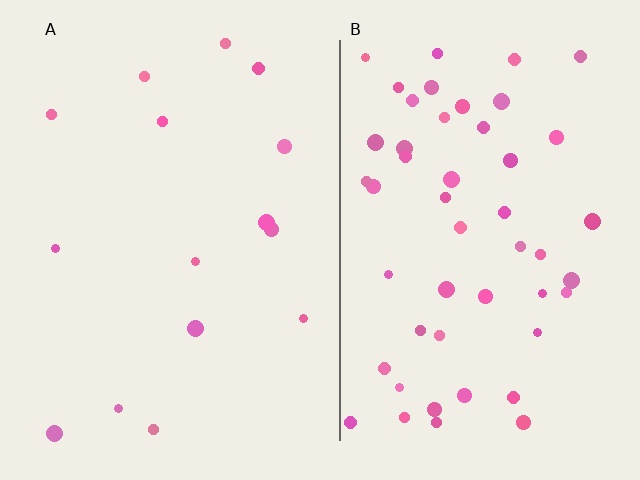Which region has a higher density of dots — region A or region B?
B (the right).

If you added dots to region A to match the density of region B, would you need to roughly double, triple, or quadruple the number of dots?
Approximately triple.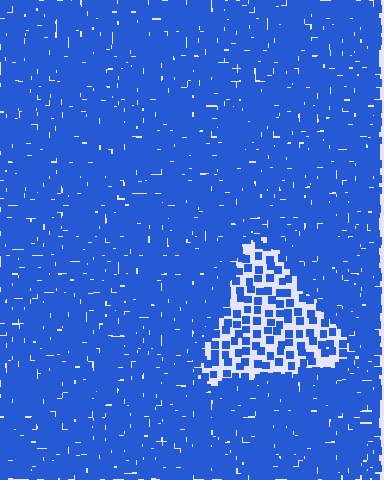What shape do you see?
I see a triangle.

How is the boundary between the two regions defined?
The boundary is defined by a change in element density (approximately 2.9x ratio). All elements are the same color, size, and shape.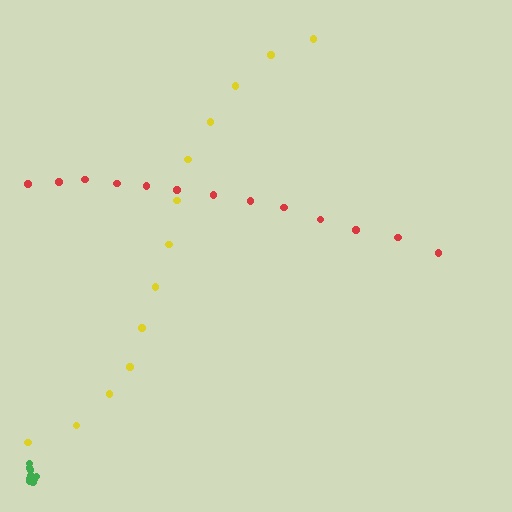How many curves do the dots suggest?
There are 3 distinct paths.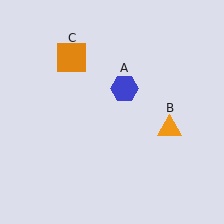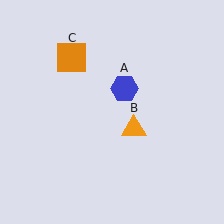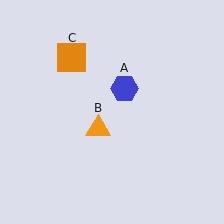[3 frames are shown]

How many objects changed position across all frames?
1 object changed position: orange triangle (object B).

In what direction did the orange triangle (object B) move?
The orange triangle (object B) moved left.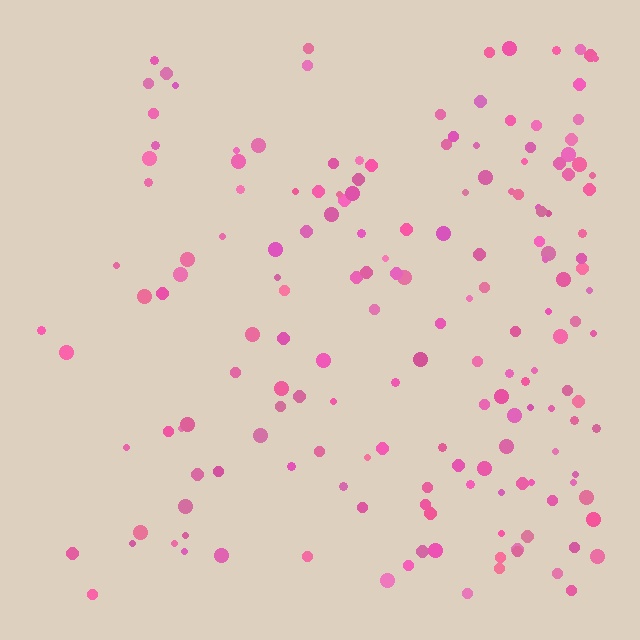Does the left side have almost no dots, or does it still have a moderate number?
Still a moderate number, just noticeably fewer than the right.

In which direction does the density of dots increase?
From left to right, with the right side densest.